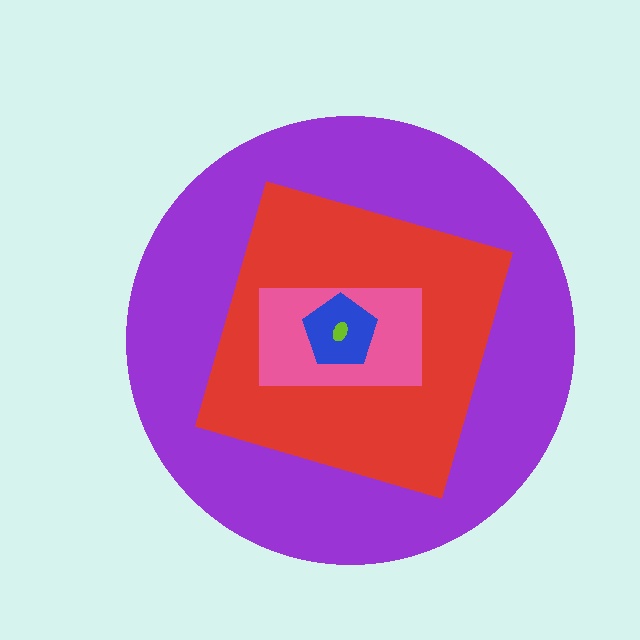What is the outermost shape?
The purple circle.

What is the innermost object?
The lime ellipse.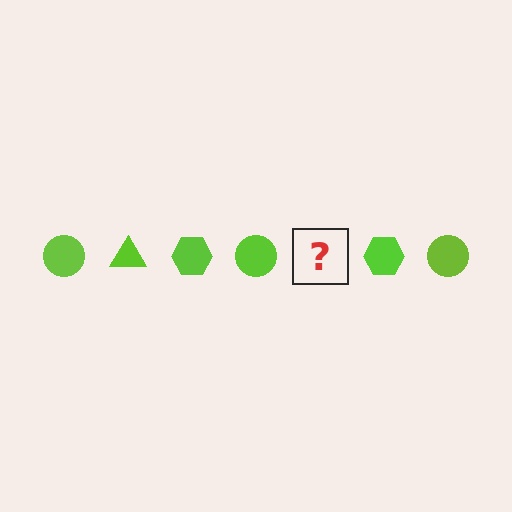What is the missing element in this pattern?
The missing element is a lime triangle.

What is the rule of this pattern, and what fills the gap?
The rule is that the pattern cycles through circle, triangle, hexagon shapes in lime. The gap should be filled with a lime triangle.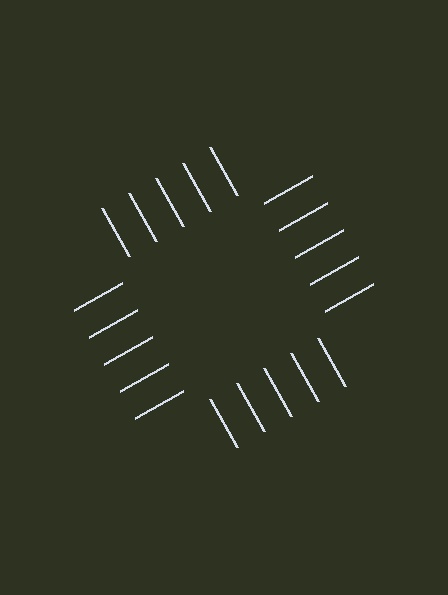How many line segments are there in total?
20 — 5 along each of the 4 edges.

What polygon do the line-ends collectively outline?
An illusory square — the line segments terminate on its edges but no continuous stroke is drawn.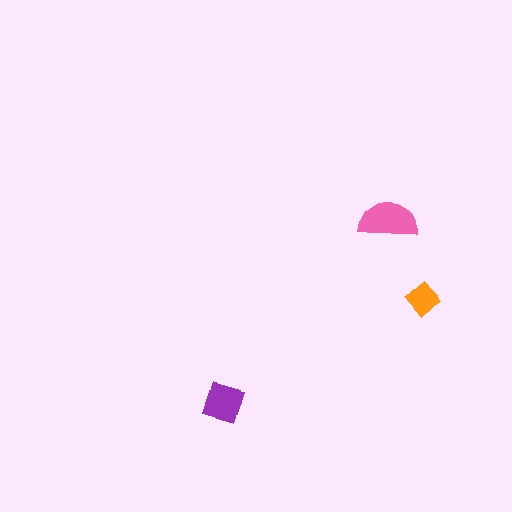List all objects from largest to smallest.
The pink semicircle, the purple square, the orange diamond.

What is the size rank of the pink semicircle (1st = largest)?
1st.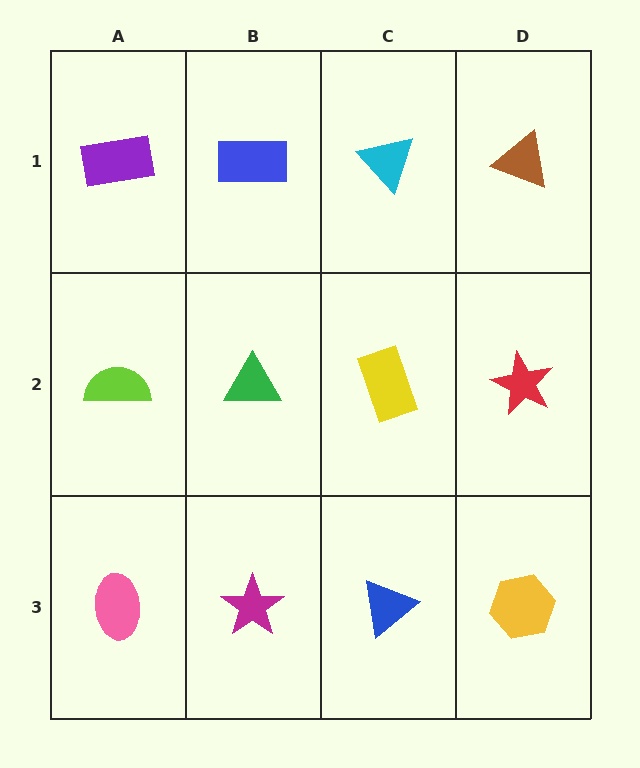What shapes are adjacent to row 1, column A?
A lime semicircle (row 2, column A), a blue rectangle (row 1, column B).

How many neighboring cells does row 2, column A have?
3.